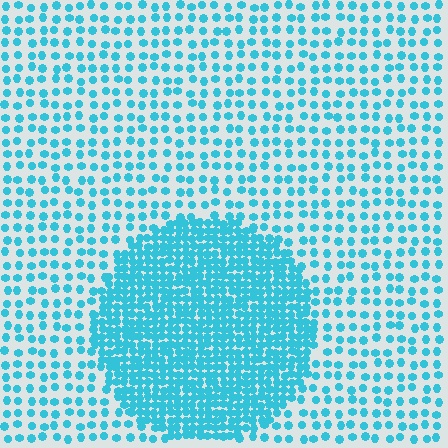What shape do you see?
I see a circle.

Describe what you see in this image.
The image contains small cyan elements arranged at two different densities. A circle-shaped region is visible where the elements are more densely packed than the surrounding area.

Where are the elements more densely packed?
The elements are more densely packed inside the circle boundary.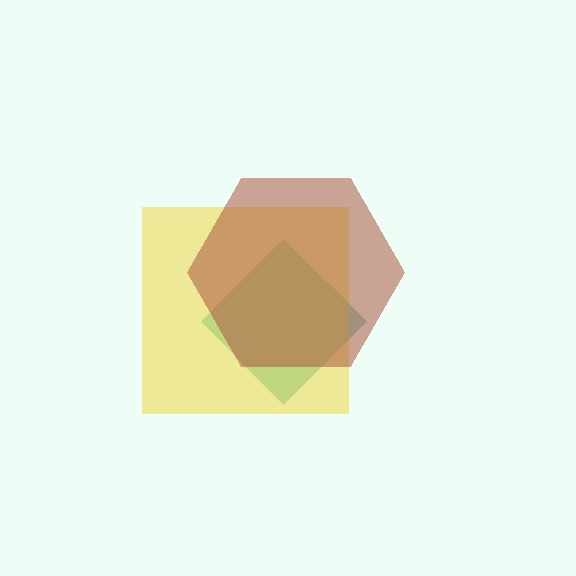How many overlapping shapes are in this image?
There are 3 overlapping shapes in the image.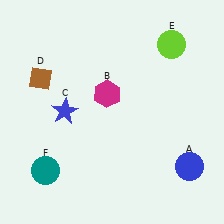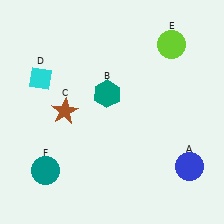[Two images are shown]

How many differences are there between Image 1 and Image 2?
There are 3 differences between the two images.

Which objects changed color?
B changed from magenta to teal. C changed from blue to brown. D changed from brown to cyan.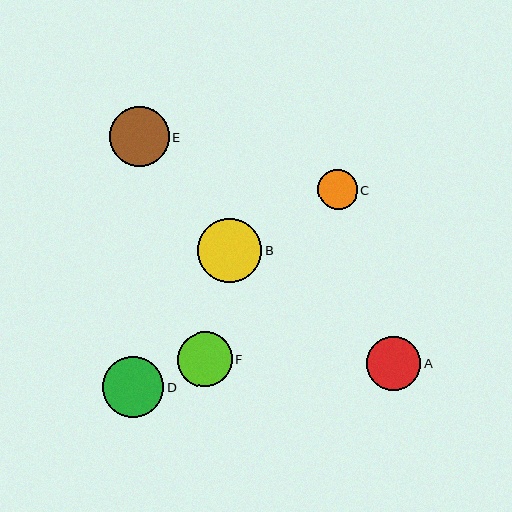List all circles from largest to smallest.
From largest to smallest: B, D, E, F, A, C.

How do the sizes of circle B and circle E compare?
Circle B and circle E are approximately the same size.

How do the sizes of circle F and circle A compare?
Circle F and circle A are approximately the same size.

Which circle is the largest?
Circle B is the largest with a size of approximately 65 pixels.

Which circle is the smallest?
Circle C is the smallest with a size of approximately 40 pixels.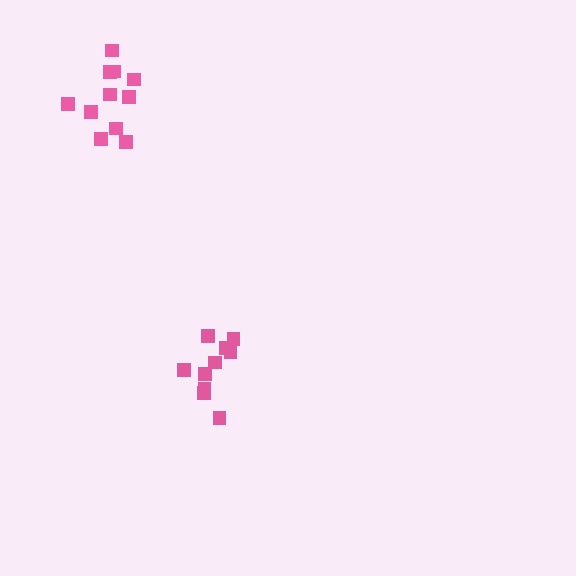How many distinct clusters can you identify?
There are 2 distinct clusters.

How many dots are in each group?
Group 1: 10 dots, Group 2: 11 dots (21 total).